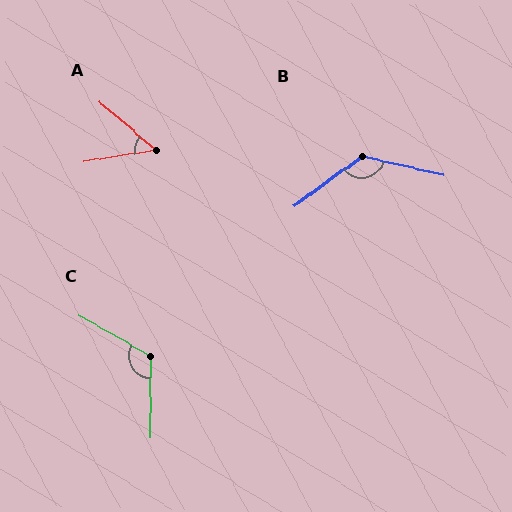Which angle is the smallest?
A, at approximately 49 degrees.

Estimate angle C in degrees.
Approximately 119 degrees.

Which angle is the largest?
B, at approximately 132 degrees.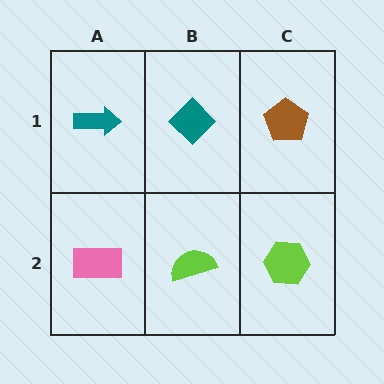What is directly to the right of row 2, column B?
A lime hexagon.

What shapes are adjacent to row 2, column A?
A teal arrow (row 1, column A), a lime semicircle (row 2, column B).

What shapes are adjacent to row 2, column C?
A brown pentagon (row 1, column C), a lime semicircle (row 2, column B).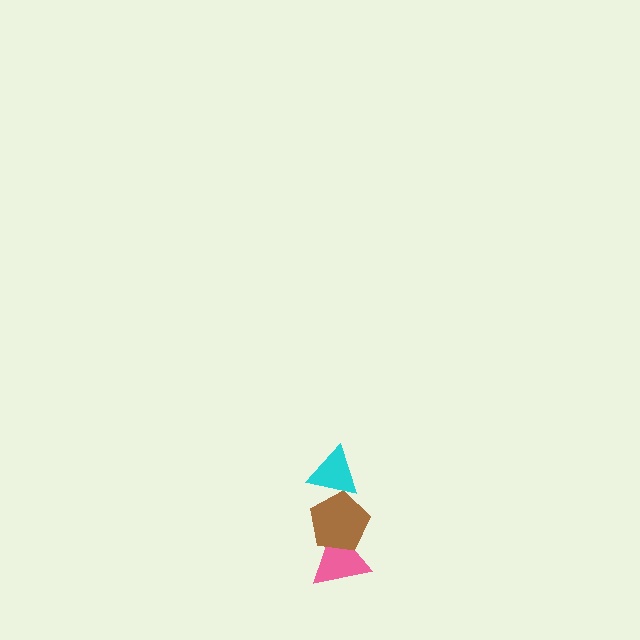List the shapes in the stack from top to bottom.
From top to bottom: the cyan triangle, the brown pentagon, the pink triangle.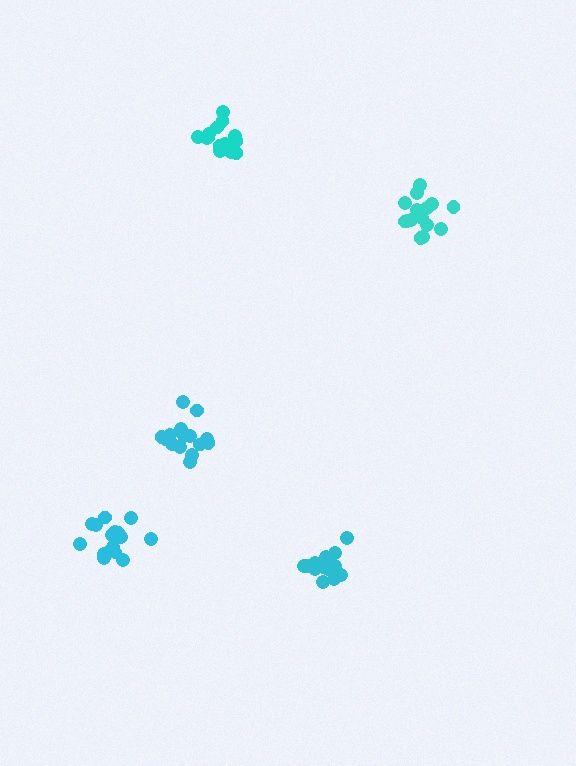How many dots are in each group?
Group 1: 15 dots, Group 2: 14 dots, Group 3: 17 dots, Group 4: 17 dots, Group 5: 15 dots (78 total).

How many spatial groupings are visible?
There are 5 spatial groupings.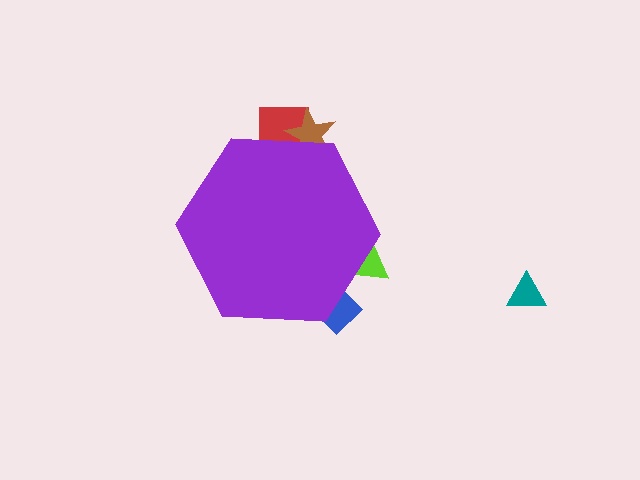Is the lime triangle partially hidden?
Yes, the lime triangle is partially hidden behind the purple hexagon.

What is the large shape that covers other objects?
A purple hexagon.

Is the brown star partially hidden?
Yes, the brown star is partially hidden behind the purple hexagon.